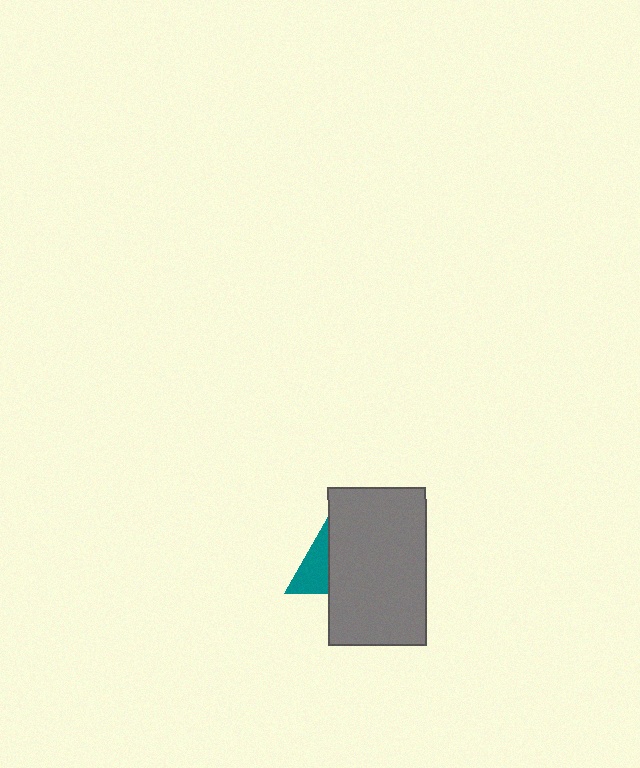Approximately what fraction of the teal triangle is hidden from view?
Roughly 58% of the teal triangle is hidden behind the gray rectangle.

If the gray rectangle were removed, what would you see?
You would see the complete teal triangle.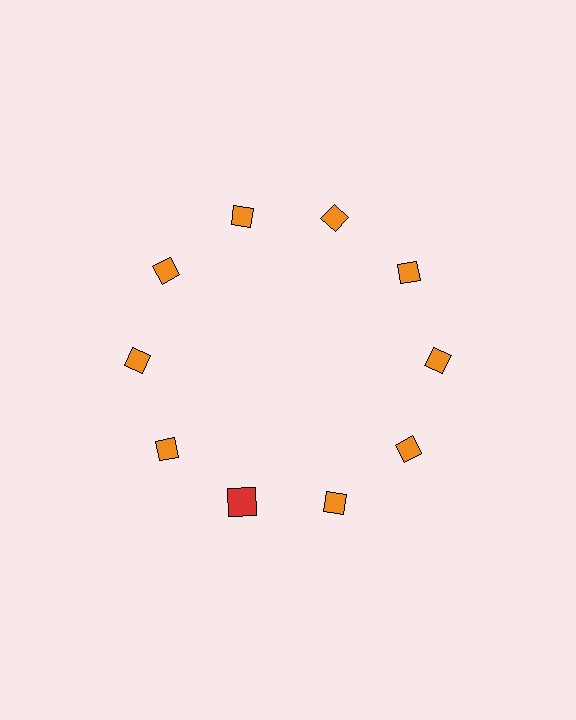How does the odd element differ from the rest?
It differs in both color (red instead of orange) and shape (square instead of diamond).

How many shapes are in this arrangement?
There are 10 shapes arranged in a ring pattern.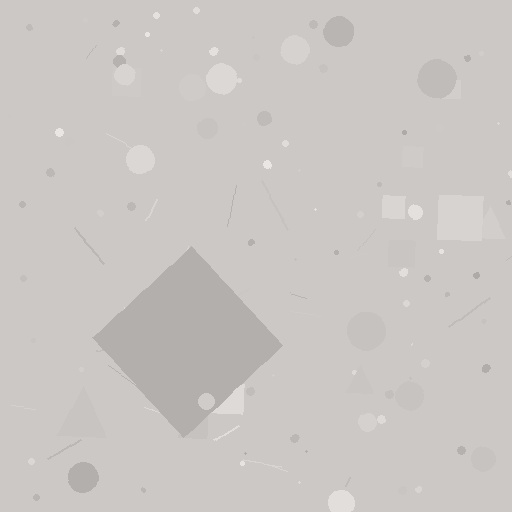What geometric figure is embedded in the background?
A diamond is embedded in the background.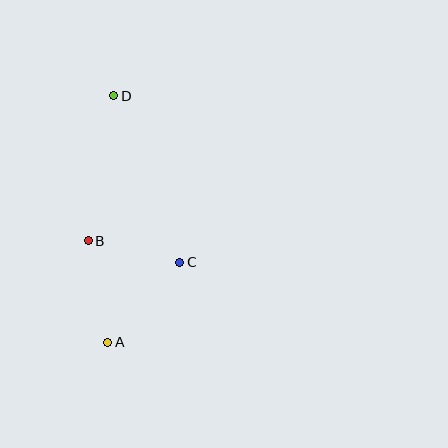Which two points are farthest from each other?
Points A and D are farthest from each other.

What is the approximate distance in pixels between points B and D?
The distance between B and D is approximately 147 pixels.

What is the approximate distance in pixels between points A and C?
The distance between A and C is approximately 108 pixels.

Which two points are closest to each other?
Points B and C are closest to each other.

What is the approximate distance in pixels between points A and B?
The distance between A and B is approximately 104 pixels.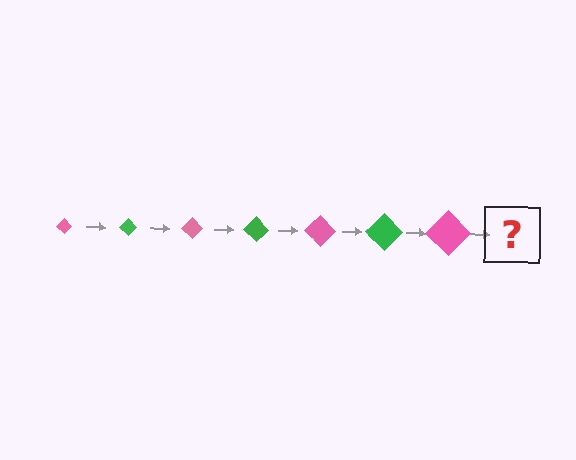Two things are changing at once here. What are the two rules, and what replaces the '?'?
The two rules are that the diamond grows larger each step and the color cycles through pink and green. The '?' should be a green diamond, larger than the previous one.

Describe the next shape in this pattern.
It should be a green diamond, larger than the previous one.